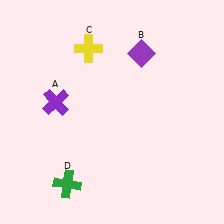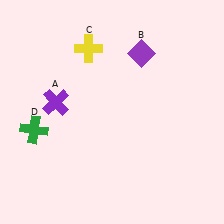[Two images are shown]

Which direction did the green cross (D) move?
The green cross (D) moved up.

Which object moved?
The green cross (D) moved up.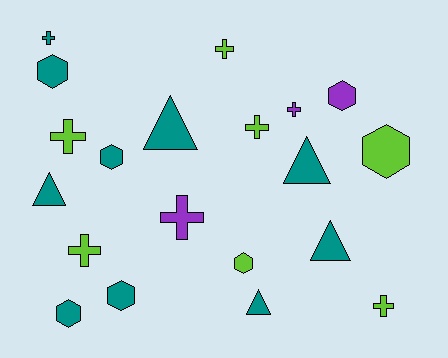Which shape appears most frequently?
Cross, with 8 objects.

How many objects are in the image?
There are 20 objects.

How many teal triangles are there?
There are 5 teal triangles.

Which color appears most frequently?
Teal, with 10 objects.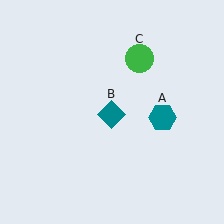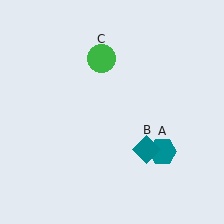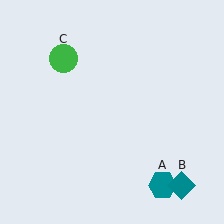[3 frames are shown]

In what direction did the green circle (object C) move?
The green circle (object C) moved left.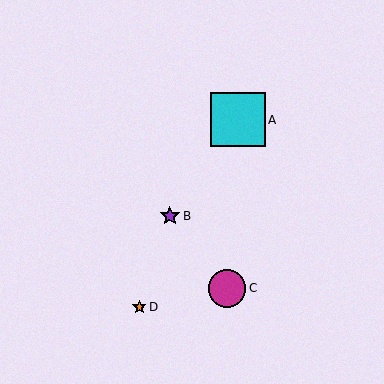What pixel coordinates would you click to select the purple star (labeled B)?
Click at (170, 216) to select the purple star B.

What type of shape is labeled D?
Shape D is an orange star.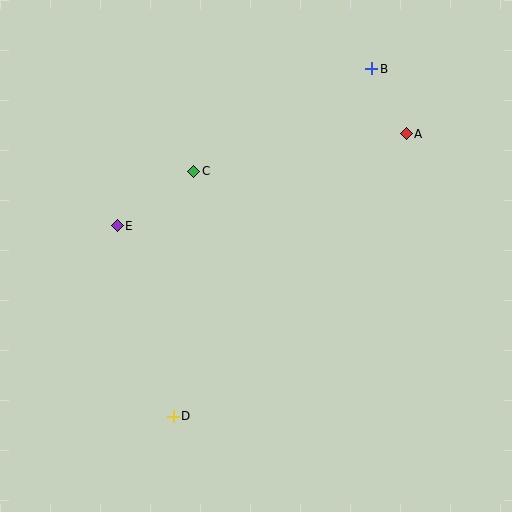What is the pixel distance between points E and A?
The distance between E and A is 303 pixels.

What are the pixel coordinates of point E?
Point E is at (117, 226).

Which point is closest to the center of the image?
Point C at (194, 171) is closest to the center.